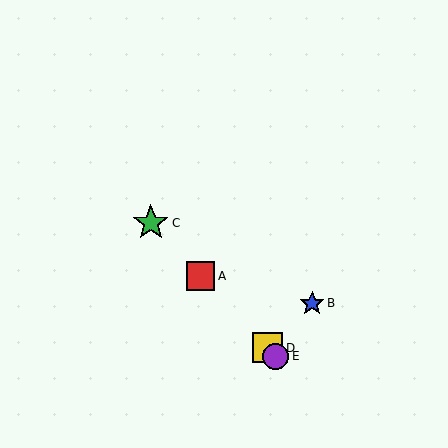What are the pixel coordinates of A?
Object A is at (200, 276).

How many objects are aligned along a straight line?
4 objects (A, C, D, E) are aligned along a straight line.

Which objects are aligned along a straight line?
Objects A, C, D, E are aligned along a straight line.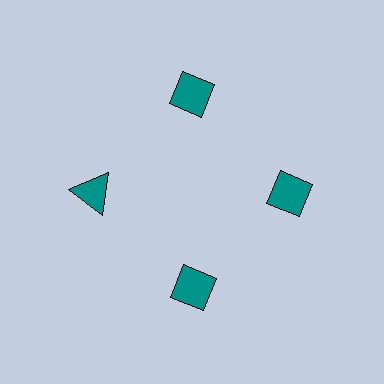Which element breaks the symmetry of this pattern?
The teal triangle at roughly the 9 o'clock position breaks the symmetry. All other shapes are teal diamonds.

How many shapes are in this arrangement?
There are 4 shapes arranged in a ring pattern.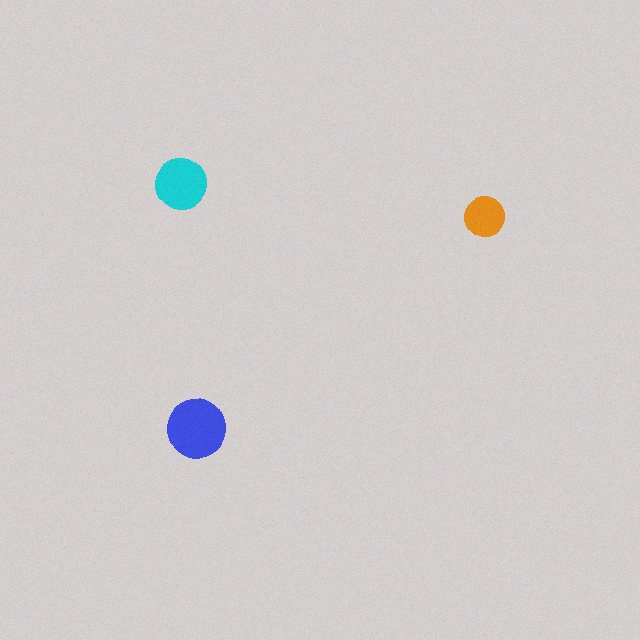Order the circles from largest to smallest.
the blue one, the cyan one, the orange one.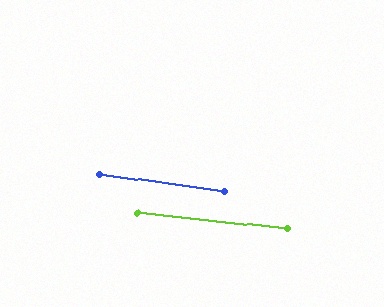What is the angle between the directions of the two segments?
Approximately 2 degrees.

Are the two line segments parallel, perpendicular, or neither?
Parallel — their directions differ by only 1.8°.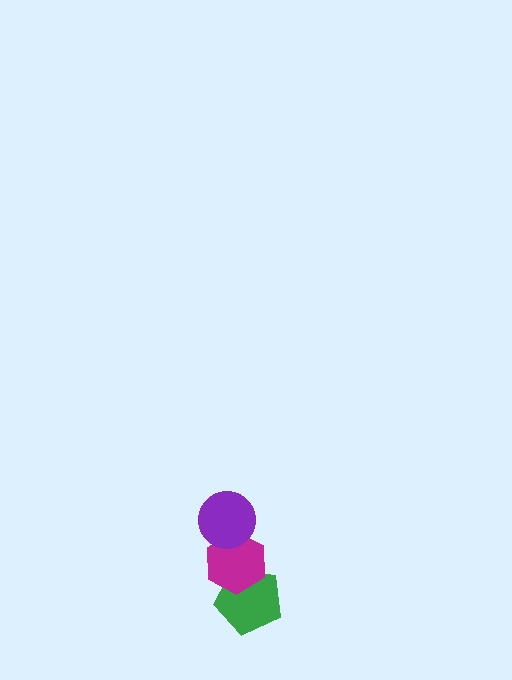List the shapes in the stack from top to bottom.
From top to bottom: the purple circle, the magenta hexagon, the green pentagon.